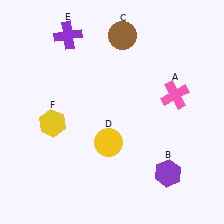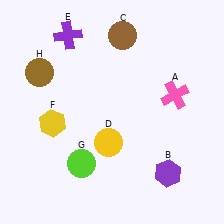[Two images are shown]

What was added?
A lime circle (G), a brown circle (H) were added in Image 2.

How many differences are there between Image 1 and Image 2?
There are 2 differences between the two images.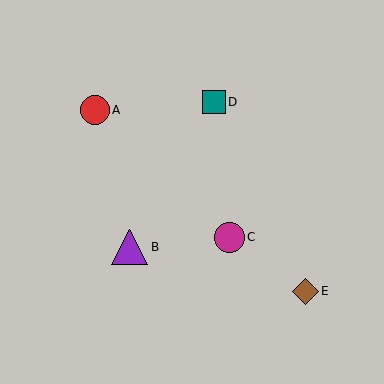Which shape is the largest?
The purple triangle (labeled B) is the largest.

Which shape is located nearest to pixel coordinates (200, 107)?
The teal square (labeled D) at (214, 102) is nearest to that location.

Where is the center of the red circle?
The center of the red circle is at (95, 110).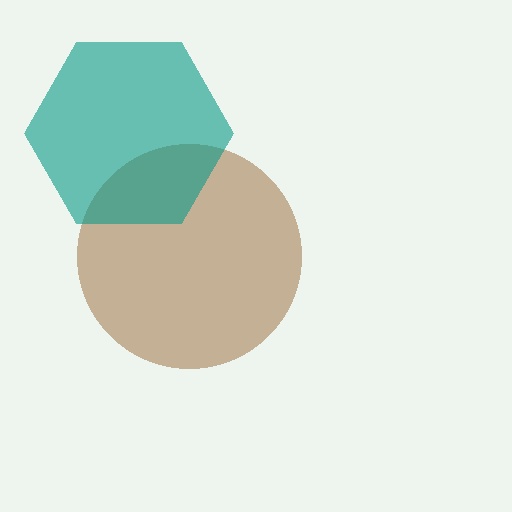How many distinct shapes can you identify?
There are 2 distinct shapes: a brown circle, a teal hexagon.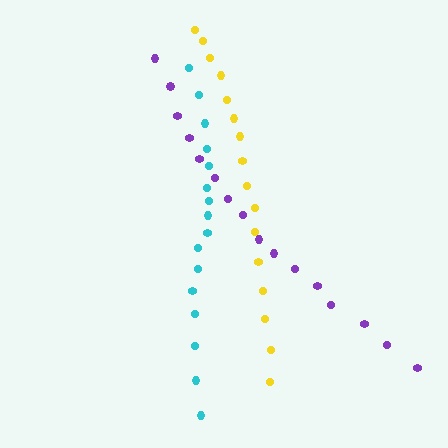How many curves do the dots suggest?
There are 3 distinct paths.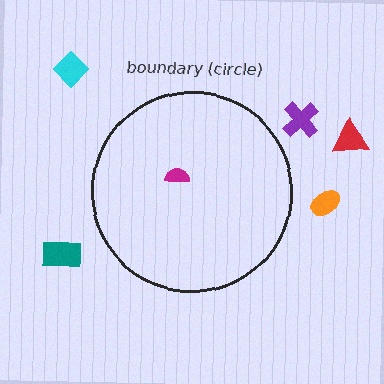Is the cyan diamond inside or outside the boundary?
Outside.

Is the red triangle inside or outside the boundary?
Outside.